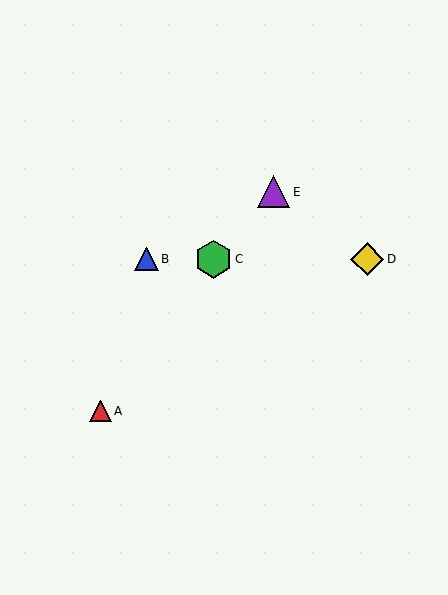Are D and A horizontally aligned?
No, D is at y≈259 and A is at y≈411.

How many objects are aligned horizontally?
3 objects (B, C, D) are aligned horizontally.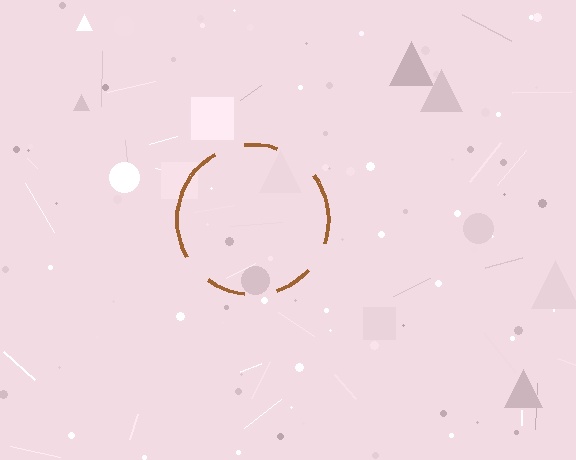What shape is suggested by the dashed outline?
The dashed outline suggests a circle.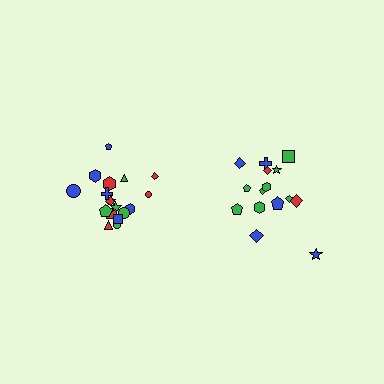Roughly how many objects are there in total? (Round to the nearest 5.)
Roughly 35 objects in total.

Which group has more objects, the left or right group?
The left group.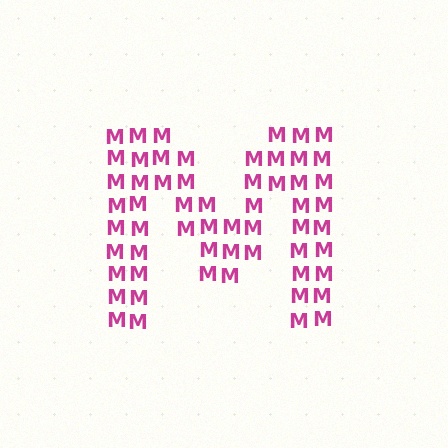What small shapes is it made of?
It is made of small letter M's.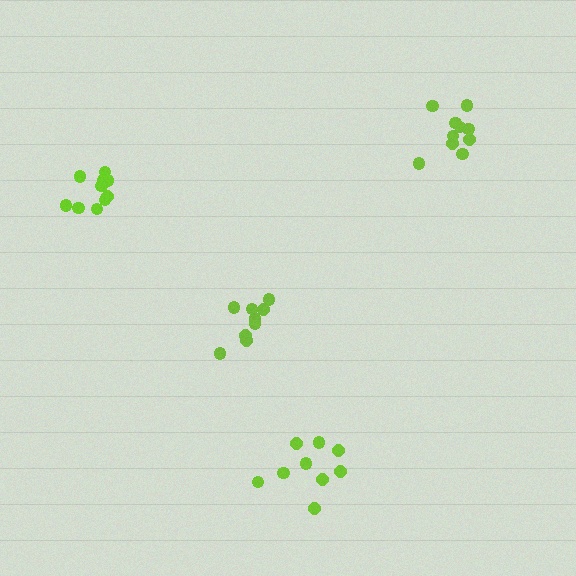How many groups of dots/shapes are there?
There are 4 groups.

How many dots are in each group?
Group 1: 10 dots, Group 2: 9 dots, Group 3: 9 dots, Group 4: 10 dots (38 total).